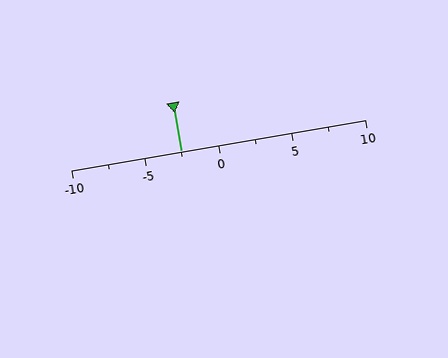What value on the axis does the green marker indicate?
The marker indicates approximately -2.5.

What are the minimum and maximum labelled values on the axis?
The axis runs from -10 to 10.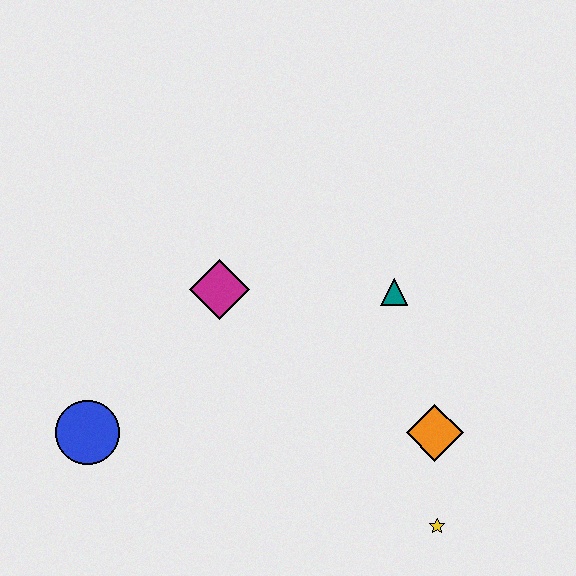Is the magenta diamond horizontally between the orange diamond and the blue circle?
Yes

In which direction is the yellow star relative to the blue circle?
The yellow star is to the right of the blue circle.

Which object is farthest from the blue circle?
The yellow star is farthest from the blue circle.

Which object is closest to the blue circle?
The magenta diamond is closest to the blue circle.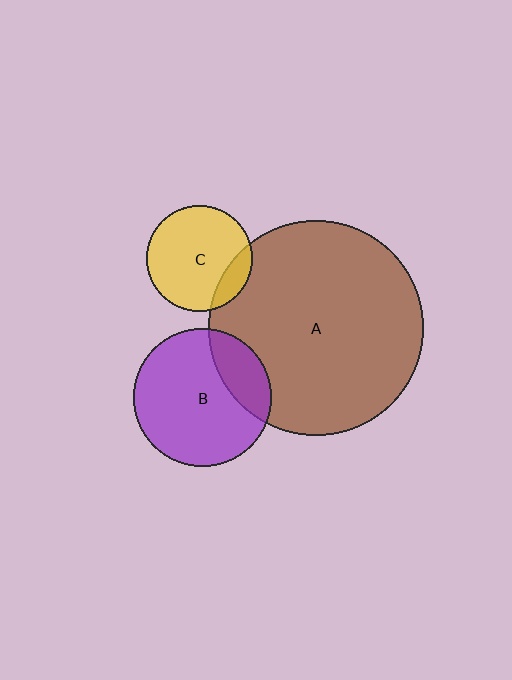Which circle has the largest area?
Circle A (brown).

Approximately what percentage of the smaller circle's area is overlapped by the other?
Approximately 20%.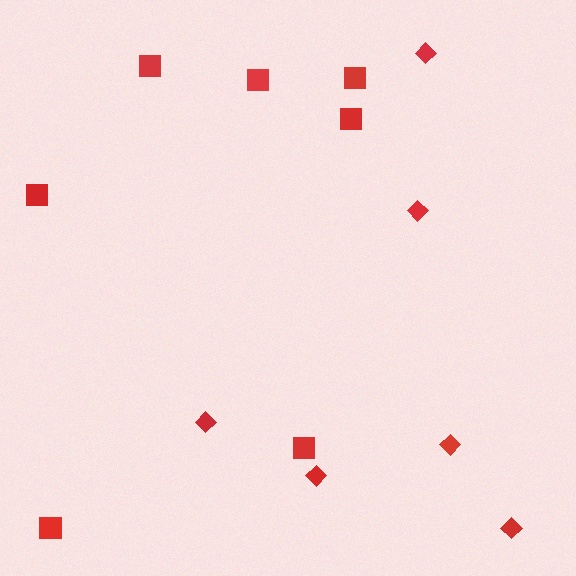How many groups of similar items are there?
There are 2 groups: one group of squares (7) and one group of diamonds (6).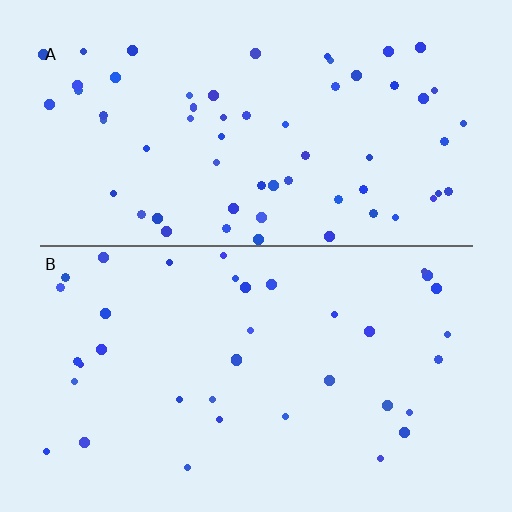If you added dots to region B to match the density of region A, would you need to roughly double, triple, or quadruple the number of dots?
Approximately double.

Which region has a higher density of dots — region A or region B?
A (the top).